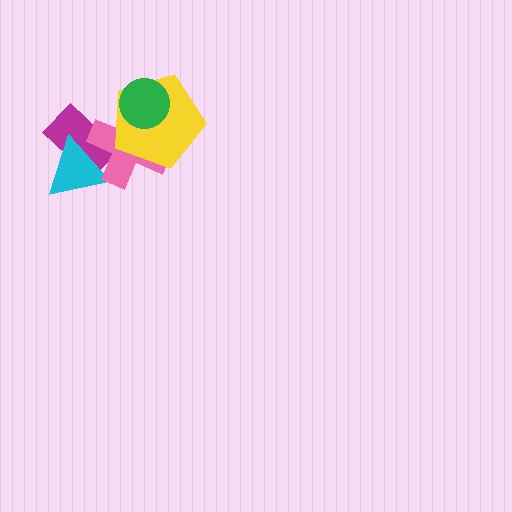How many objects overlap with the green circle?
2 objects overlap with the green circle.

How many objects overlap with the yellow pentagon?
2 objects overlap with the yellow pentagon.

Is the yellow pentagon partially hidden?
Yes, it is partially covered by another shape.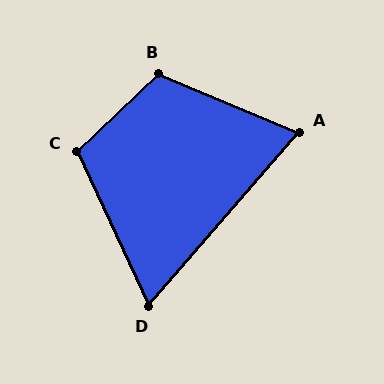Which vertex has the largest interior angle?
B, at approximately 114 degrees.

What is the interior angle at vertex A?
Approximately 72 degrees (acute).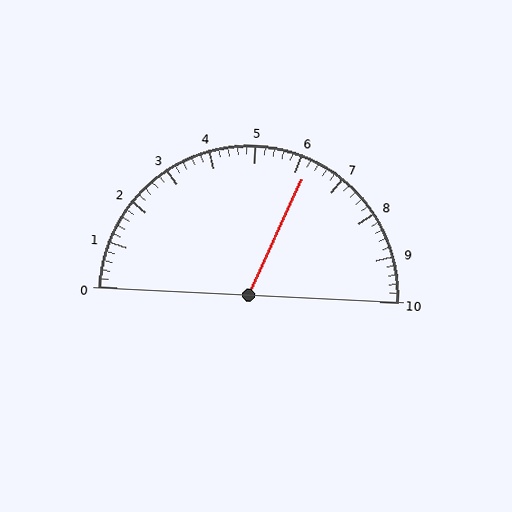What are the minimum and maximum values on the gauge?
The gauge ranges from 0 to 10.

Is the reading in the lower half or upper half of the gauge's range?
The reading is in the upper half of the range (0 to 10).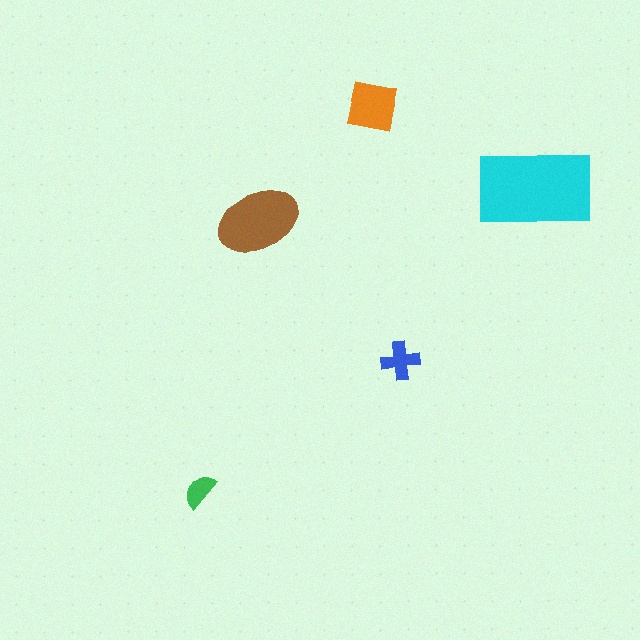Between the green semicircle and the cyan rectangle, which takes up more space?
The cyan rectangle.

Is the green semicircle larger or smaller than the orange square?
Smaller.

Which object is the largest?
The cyan rectangle.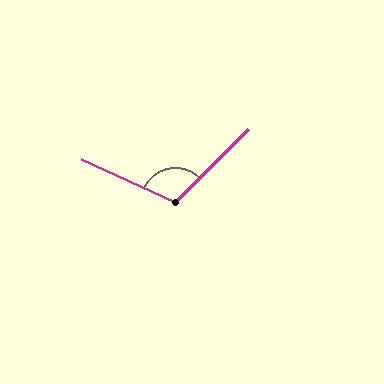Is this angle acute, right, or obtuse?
It is obtuse.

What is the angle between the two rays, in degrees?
Approximately 110 degrees.